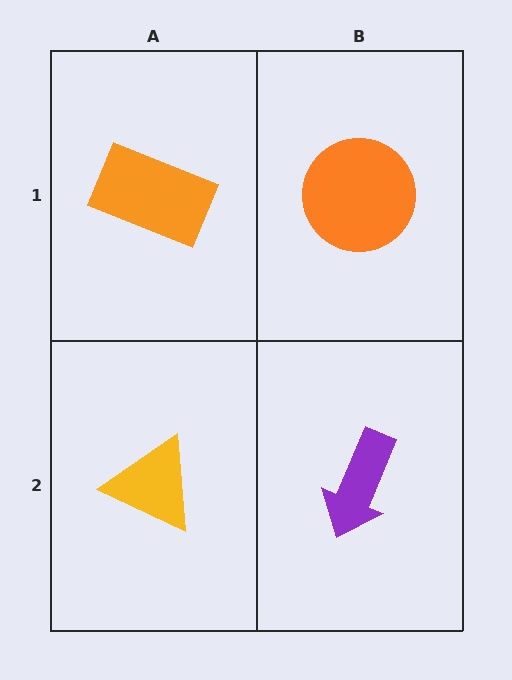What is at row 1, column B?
An orange circle.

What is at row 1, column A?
An orange rectangle.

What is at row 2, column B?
A purple arrow.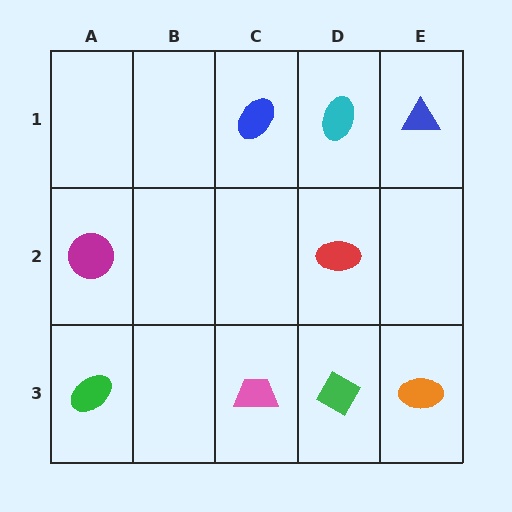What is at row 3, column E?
An orange ellipse.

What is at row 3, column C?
A pink trapezoid.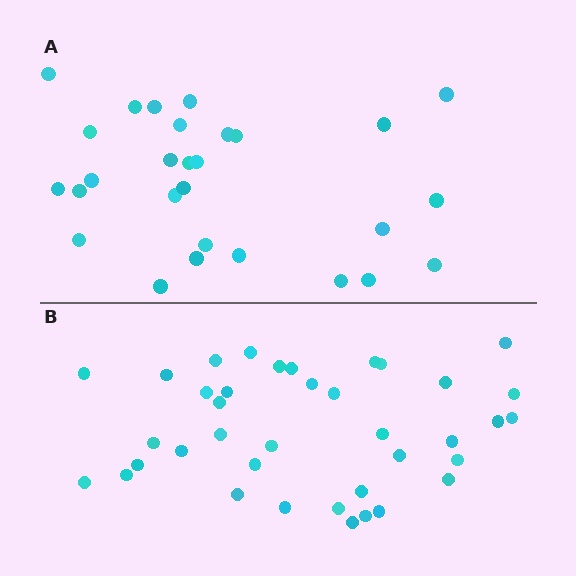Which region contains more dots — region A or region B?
Region B (the bottom region) has more dots.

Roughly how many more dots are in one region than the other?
Region B has roughly 10 or so more dots than region A.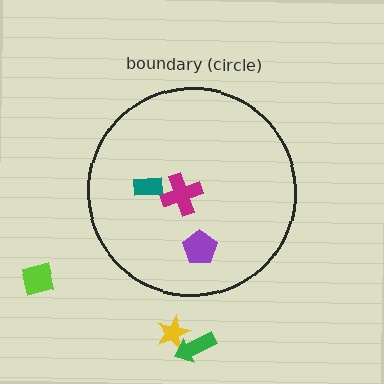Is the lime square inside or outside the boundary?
Outside.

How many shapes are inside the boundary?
3 inside, 3 outside.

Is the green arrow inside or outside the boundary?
Outside.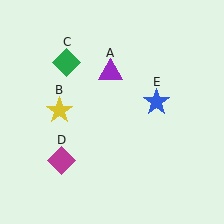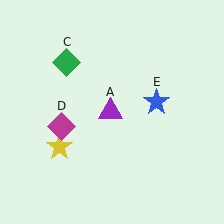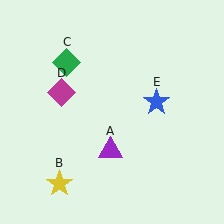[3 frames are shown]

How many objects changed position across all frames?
3 objects changed position: purple triangle (object A), yellow star (object B), magenta diamond (object D).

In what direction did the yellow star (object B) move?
The yellow star (object B) moved down.